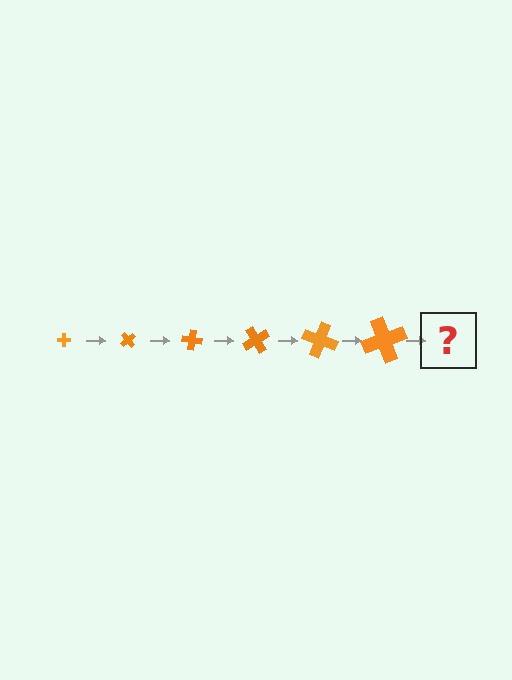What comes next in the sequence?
The next element should be a cross, larger than the previous one and rotated 300 degrees from the start.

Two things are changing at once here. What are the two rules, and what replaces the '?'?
The two rules are that the cross grows larger each step and it rotates 50 degrees each step. The '?' should be a cross, larger than the previous one and rotated 300 degrees from the start.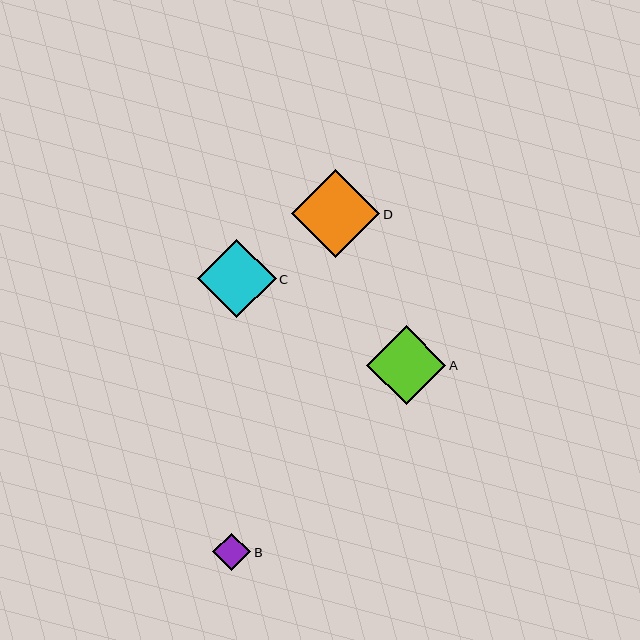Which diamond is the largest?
Diamond D is the largest with a size of approximately 88 pixels.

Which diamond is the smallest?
Diamond B is the smallest with a size of approximately 38 pixels.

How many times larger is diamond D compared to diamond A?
Diamond D is approximately 1.1 times the size of diamond A.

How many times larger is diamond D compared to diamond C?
Diamond D is approximately 1.1 times the size of diamond C.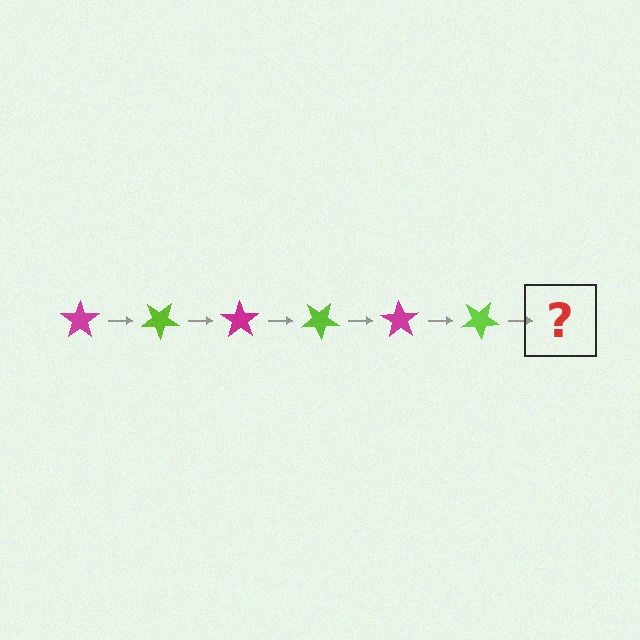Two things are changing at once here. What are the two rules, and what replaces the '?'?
The two rules are that it rotates 35 degrees each step and the color cycles through magenta and lime. The '?' should be a magenta star, rotated 210 degrees from the start.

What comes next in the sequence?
The next element should be a magenta star, rotated 210 degrees from the start.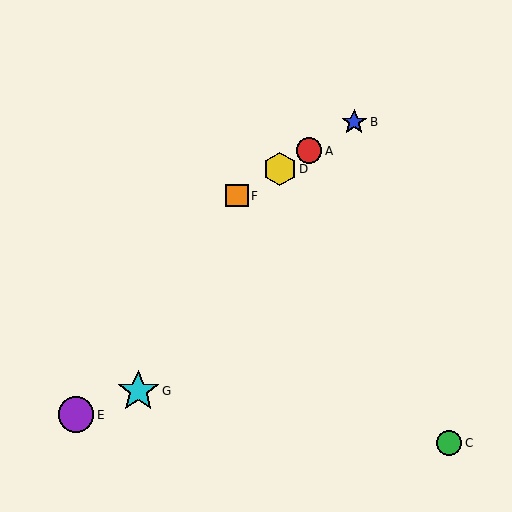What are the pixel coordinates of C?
Object C is at (449, 443).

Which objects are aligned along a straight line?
Objects A, B, D, F are aligned along a straight line.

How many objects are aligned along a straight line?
4 objects (A, B, D, F) are aligned along a straight line.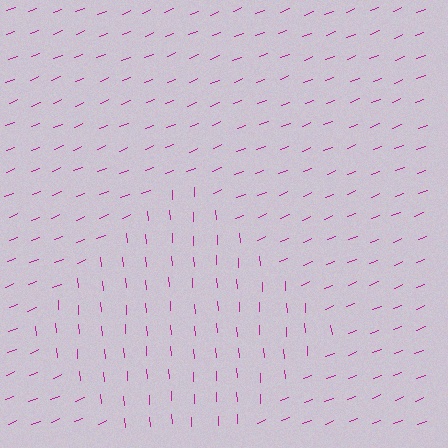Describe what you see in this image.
The image is filled with small magenta line segments. A diamond region in the image has lines oriented differently from the surrounding lines, creating a visible texture boundary.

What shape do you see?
I see a diamond.